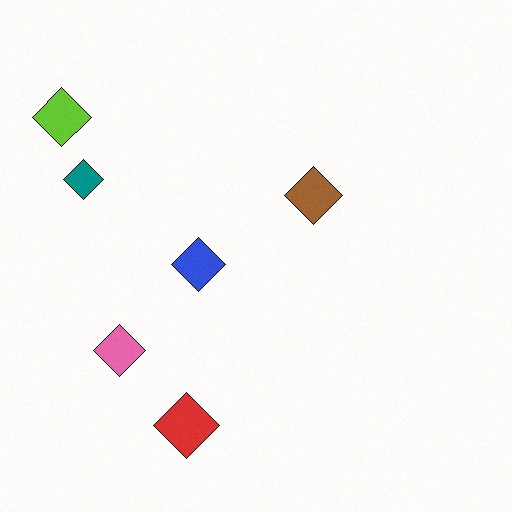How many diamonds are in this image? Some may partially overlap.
There are 6 diamonds.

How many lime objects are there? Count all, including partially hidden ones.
There is 1 lime object.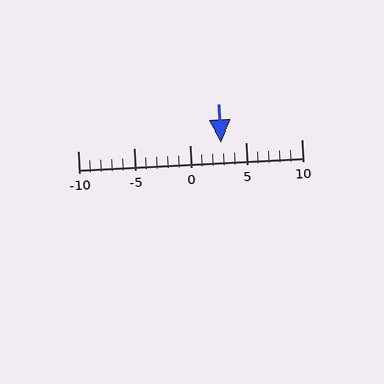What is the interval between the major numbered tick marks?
The major tick marks are spaced 5 units apart.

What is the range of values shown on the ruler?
The ruler shows values from -10 to 10.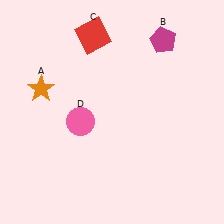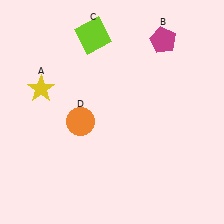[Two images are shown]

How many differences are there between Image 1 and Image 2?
There are 3 differences between the two images.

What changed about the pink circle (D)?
In Image 1, D is pink. In Image 2, it changed to orange.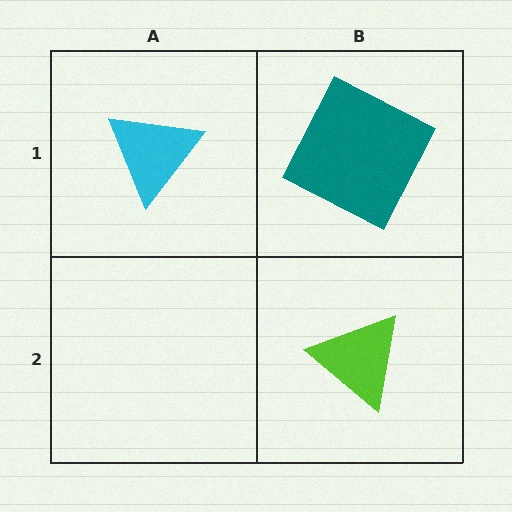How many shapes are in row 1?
2 shapes.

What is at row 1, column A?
A cyan triangle.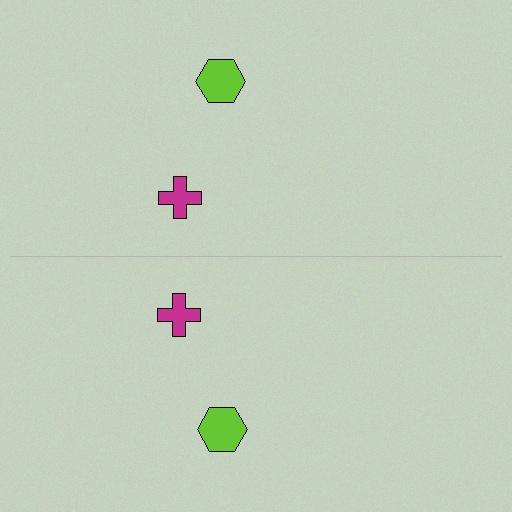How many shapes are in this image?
There are 4 shapes in this image.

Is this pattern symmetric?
Yes, this pattern has bilateral (reflection) symmetry.